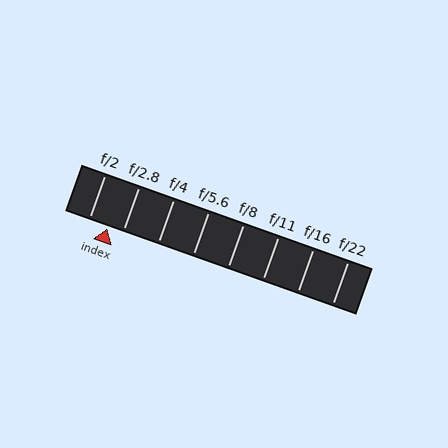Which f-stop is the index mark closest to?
The index mark is closest to f/2.8.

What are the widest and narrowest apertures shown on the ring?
The widest aperture shown is f/2 and the narrowest is f/22.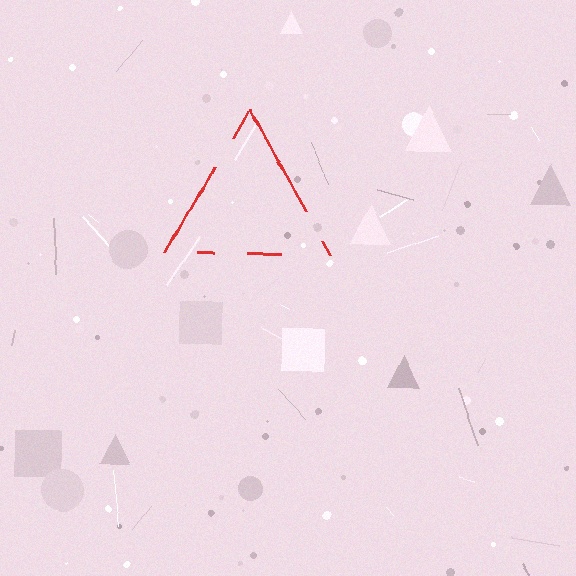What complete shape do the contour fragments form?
The contour fragments form a triangle.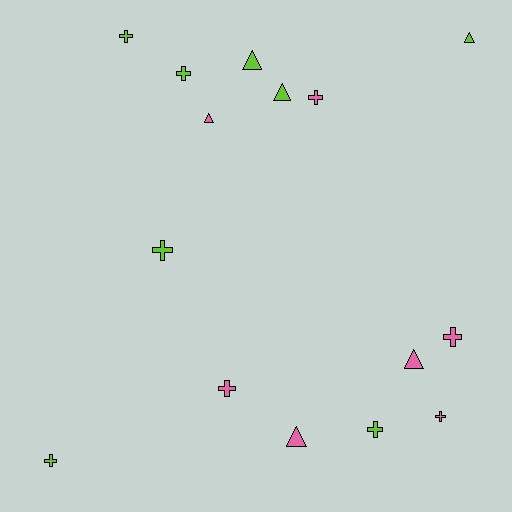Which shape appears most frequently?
Cross, with 9 objects.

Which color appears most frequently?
Lime, with 8 objects.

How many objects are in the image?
There are 15 objects.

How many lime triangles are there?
There are 3 lime triangles.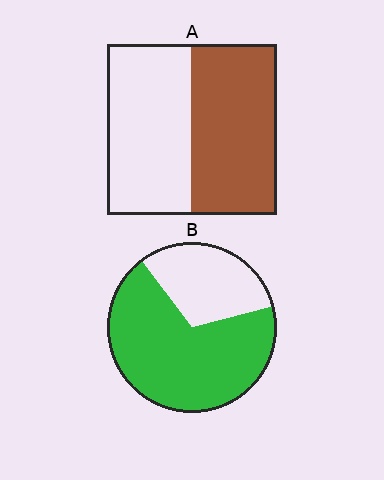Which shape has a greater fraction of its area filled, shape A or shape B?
Shape B.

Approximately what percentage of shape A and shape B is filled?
A is approximately 50% and B is approximately 70%.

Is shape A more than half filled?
Roughly half.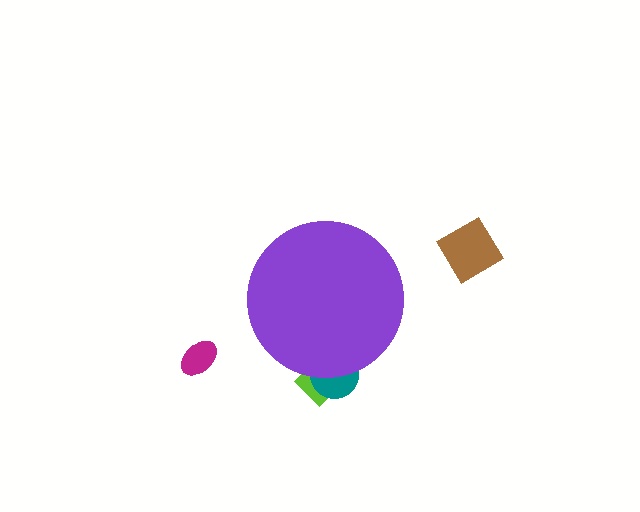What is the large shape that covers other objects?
A purple circle.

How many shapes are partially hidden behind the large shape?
2 shapes are partially hidden.